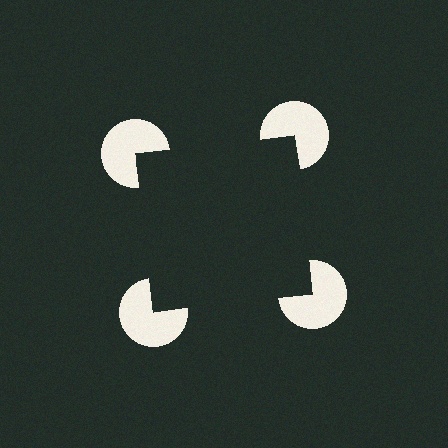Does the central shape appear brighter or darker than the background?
It typically appears slightly darker than the background, even though no actual brightness change is drawn.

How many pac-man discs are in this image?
There are 4 — one at each vertex of the illusory square.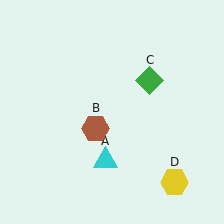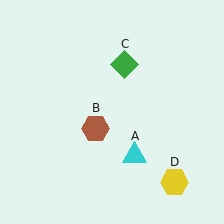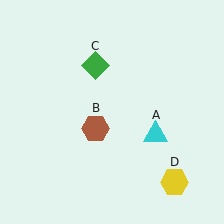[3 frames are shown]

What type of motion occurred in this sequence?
The cyan triangle (object A), green diamond (object C) rotated counterclockwise around the center of the scene.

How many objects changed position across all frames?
2 objects changed position: cyan triangle (object A), green diamond (object C).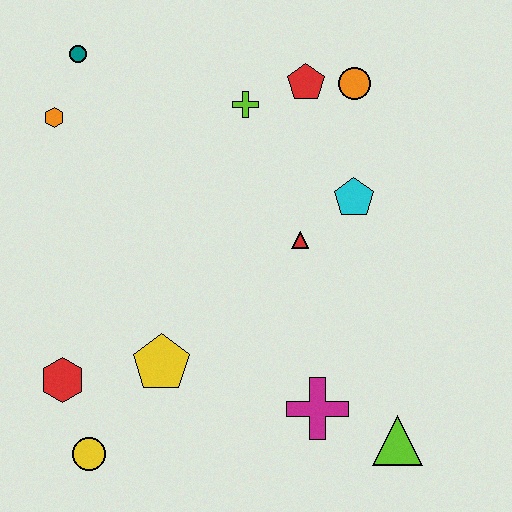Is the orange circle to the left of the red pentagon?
No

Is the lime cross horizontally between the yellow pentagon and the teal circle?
No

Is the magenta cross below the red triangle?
Yes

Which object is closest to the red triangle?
The cyan pentagon is closest to the red triangle.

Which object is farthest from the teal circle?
The lime triangle is farthest from the teal circle.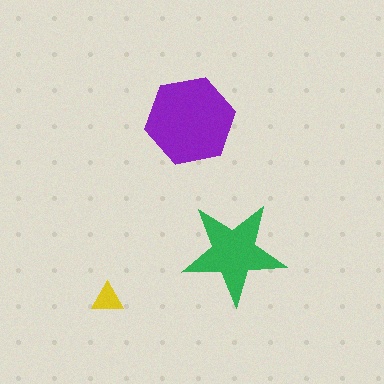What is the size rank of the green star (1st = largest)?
2nd.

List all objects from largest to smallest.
The purple hexagon, the green star, the yellow triangle.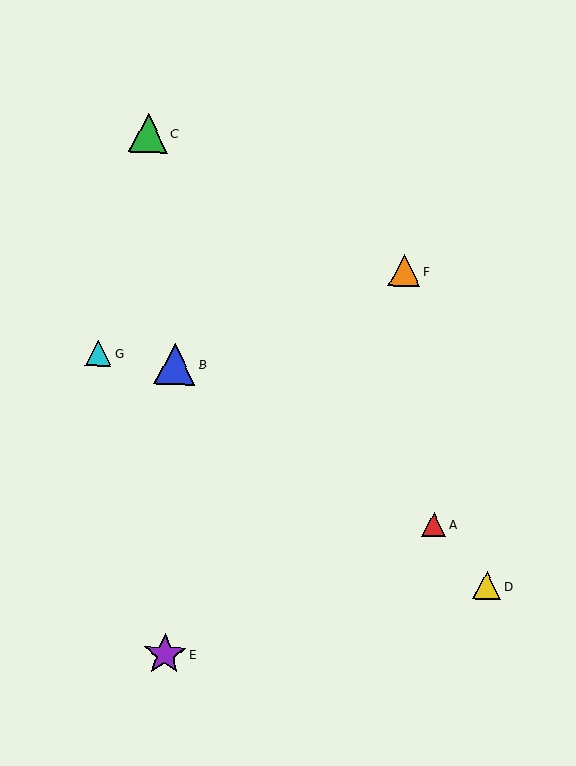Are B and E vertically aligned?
Yes, both are at x≈175.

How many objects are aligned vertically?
2 objects (B, E) are aligned vertically.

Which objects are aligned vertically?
Objects B, E are aligned vertically.